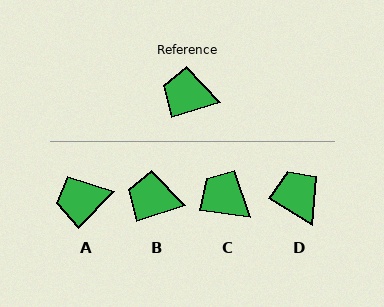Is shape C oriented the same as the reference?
No, it is off by about 25 degrees.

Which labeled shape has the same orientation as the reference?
B.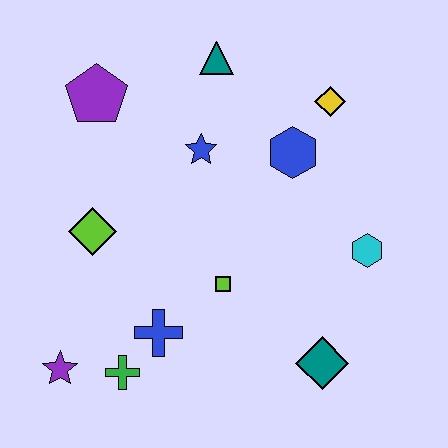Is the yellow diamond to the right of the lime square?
Yes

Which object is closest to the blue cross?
The green cross is closest to the blue cross.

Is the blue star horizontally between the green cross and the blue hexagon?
Yes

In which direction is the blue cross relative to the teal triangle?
The blue cross is below the teal triangle.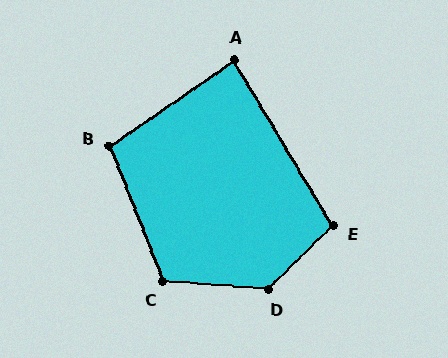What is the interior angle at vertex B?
Approximately 103 degrees (obtuse).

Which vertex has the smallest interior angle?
A, at approximately 86 degrees.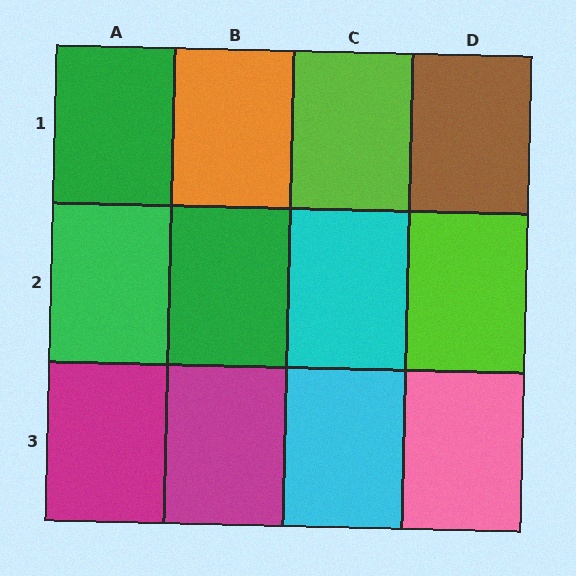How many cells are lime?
2 cells are lime.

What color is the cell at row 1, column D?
Brown.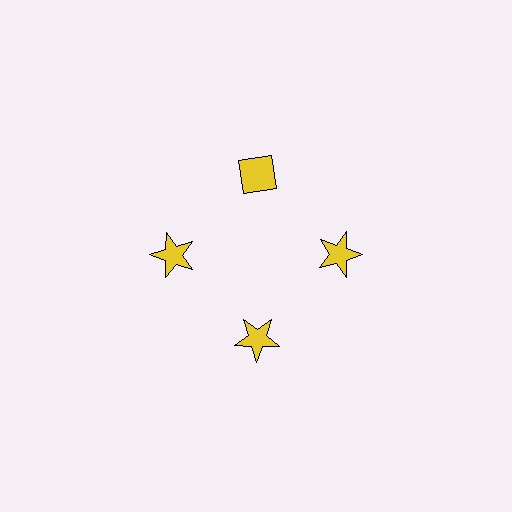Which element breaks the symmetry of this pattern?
The yellow diamond at roughly the 12 o'clock position breaks the symmetry. All other shapes are yellow stars.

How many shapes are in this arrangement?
There are 4 shapes arranged in a ring pattern.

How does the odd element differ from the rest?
It has a different shape: diamond instead of star.